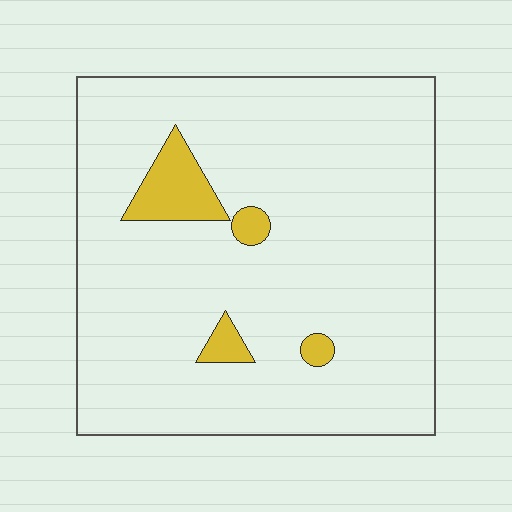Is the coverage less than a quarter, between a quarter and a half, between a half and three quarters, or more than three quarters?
Less than a quarter.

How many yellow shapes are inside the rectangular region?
4.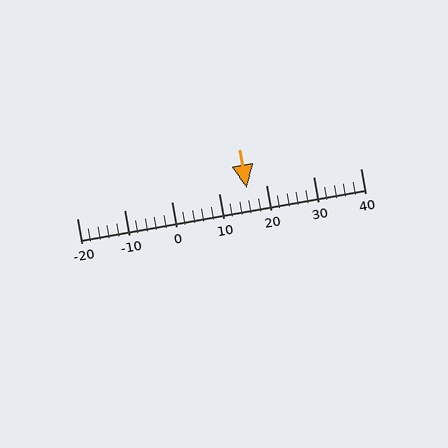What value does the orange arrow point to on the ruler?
The orange arrow points to approximately 16.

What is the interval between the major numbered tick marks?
The major tick marks are spaced 10 units apart.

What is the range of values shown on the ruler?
The ruler shows values from -20 to 40.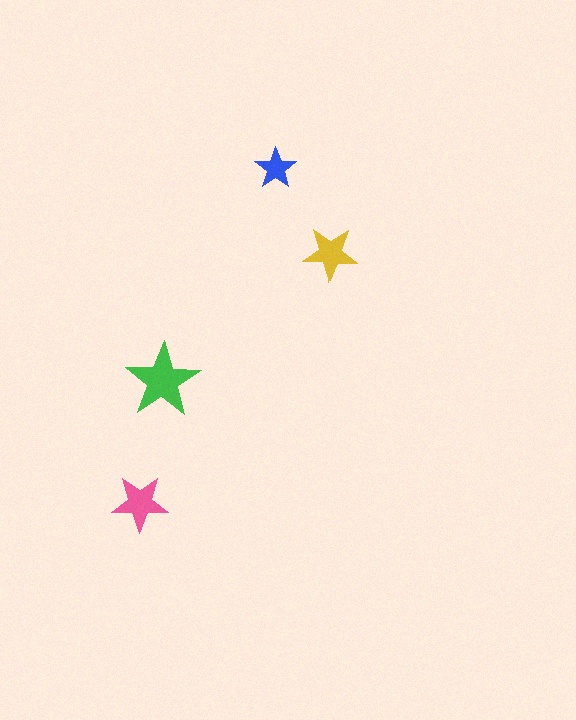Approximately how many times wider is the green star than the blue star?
About 2 times wider.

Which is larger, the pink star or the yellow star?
The pink one.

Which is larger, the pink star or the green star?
The green one.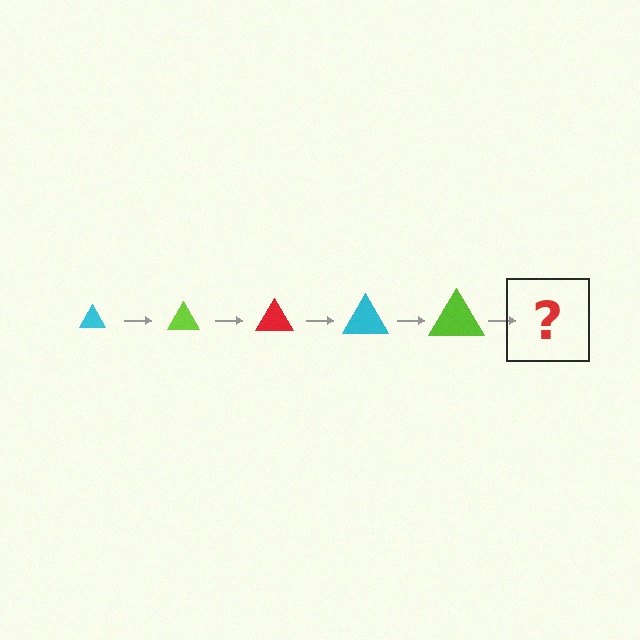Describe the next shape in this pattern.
It should be a red triangle, larger than the previous one.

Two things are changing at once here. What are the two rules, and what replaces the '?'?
The two rules are that the triangle grows larger each step and the color cycles through cyan, lime, and red. The '?' should be a red triangle, larger than the previous one.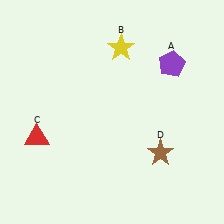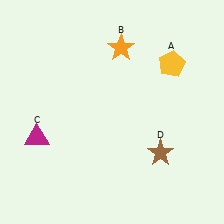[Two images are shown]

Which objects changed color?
A changed from purple to yellow. B changed from yellow to orange. C changed from red to magenta.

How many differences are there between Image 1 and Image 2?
There are 3 differences between the two images.